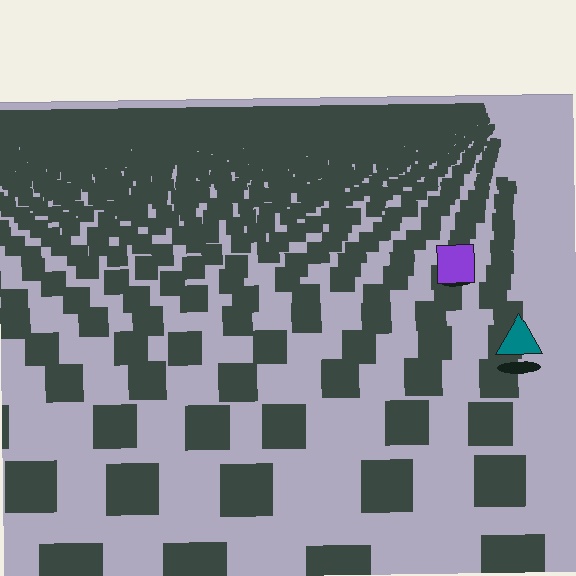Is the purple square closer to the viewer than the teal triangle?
No. The teal triangle is closer — you can tell from the texture gradient: the ground texture is coarser near it.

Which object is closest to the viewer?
The teal triangle is closest. The texture marks near it are larger and more spread out.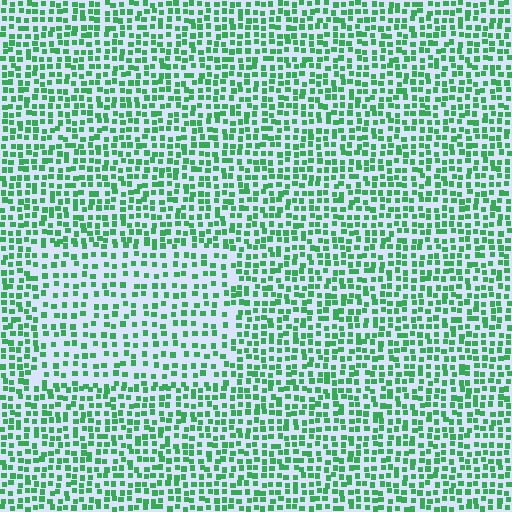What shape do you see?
I see a rectangle.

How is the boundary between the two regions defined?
The boundary is defined by a change in element density (approximately 1.6x ratio). All elements are the same color, size, and shape.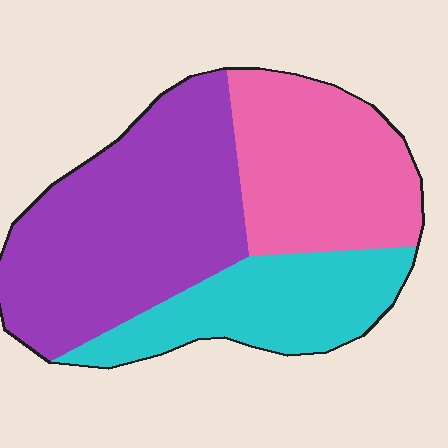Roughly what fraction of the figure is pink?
Pink takes up about one third (1/3) of the figure.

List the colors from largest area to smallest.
From largest to smallest: purple, pink, cyan.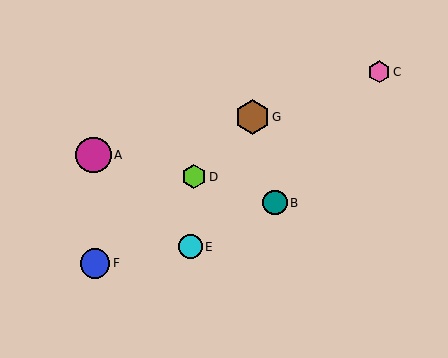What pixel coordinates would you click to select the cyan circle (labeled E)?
Click at (190, 247) to select the cyan circle E.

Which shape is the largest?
The magenta circle (labeled A) is the largest.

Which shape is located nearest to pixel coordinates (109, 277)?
The blue circle (labeled F) at (95, 263) is nearest to that location.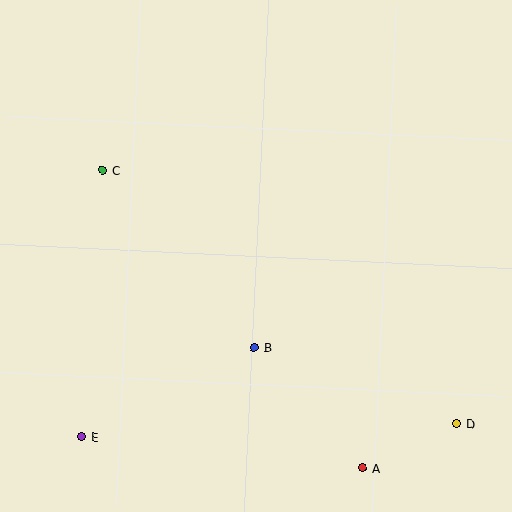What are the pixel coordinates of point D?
Point D is at (457, 423).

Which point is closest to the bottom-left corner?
Point E is closest to the bottom-left corner.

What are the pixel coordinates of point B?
Point B is at (254, 347).